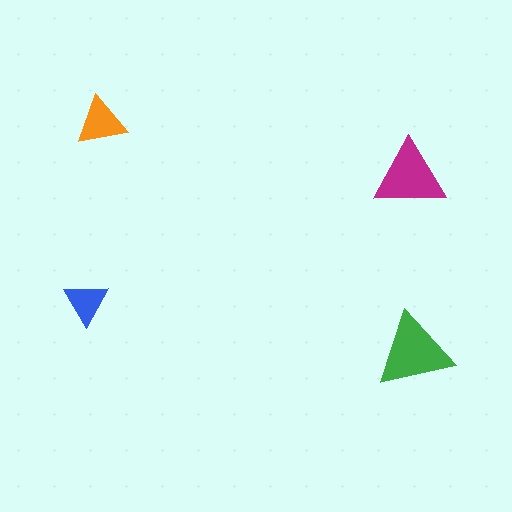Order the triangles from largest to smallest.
the green one, the magenta one, the orange one, the blue one.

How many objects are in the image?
There are 4 objects in the image.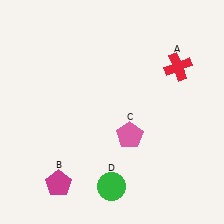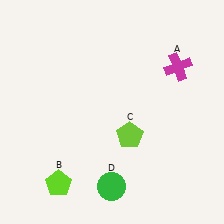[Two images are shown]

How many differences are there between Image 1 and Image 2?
There are 3 differences between the two images.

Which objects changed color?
A changed from red to magenta. B changed from magenta to lime. C changed from pink to lime.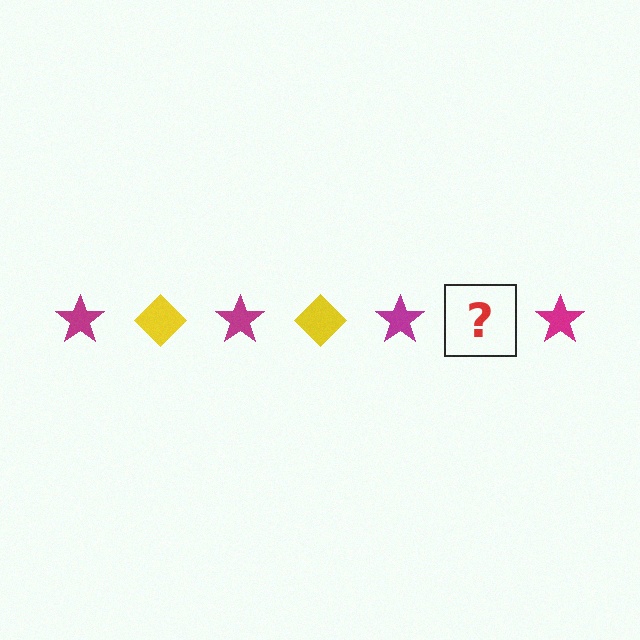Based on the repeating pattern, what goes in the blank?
The blank should be a yellow diamond.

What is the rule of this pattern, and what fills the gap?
The rule is that the pattern alternates between magenta star and yellow diamond. The gap should be filled with a yellow diamond.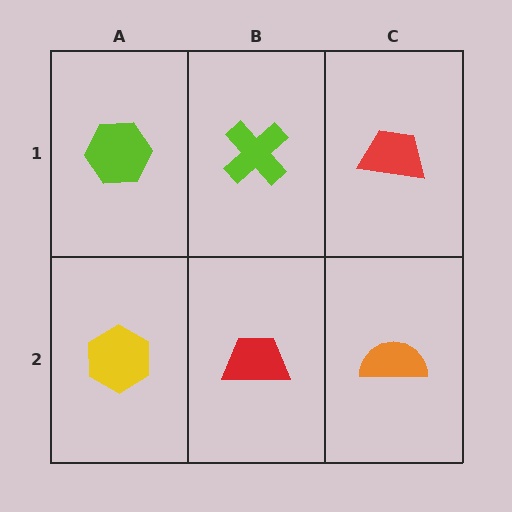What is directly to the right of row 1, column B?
A red trapezoid.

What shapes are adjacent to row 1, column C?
An orange semicircle (row 2, column C), a lime cross (row 1, column B).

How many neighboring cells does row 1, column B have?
3.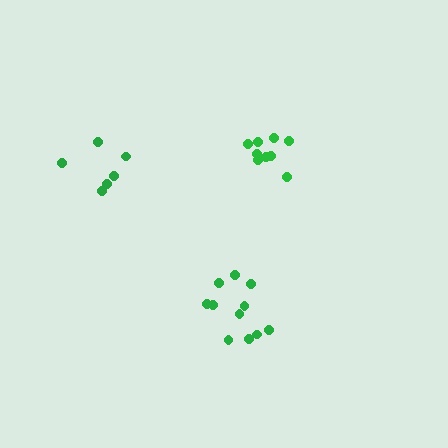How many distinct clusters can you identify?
There are 3 distinct clusters.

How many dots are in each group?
Group 1: 9 dots, Group 2: 11 dots, Group 3: 6 dots (26 total).